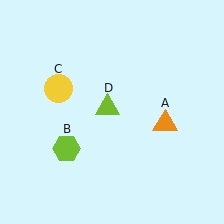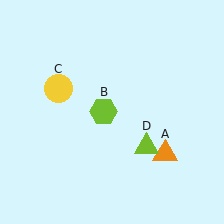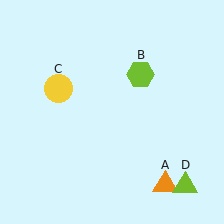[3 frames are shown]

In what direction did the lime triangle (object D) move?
The lime triangle (object D) moved down and to the right.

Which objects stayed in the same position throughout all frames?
Yellow circle (object C) remained stationary.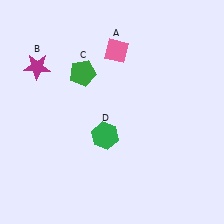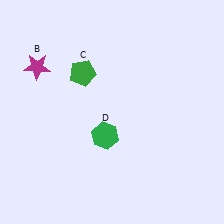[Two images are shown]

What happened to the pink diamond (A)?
The pink diamond (A) was removed in Image 2. It was in the top-right area of Image 1.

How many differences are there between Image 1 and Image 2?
There is 1 difference between the two images.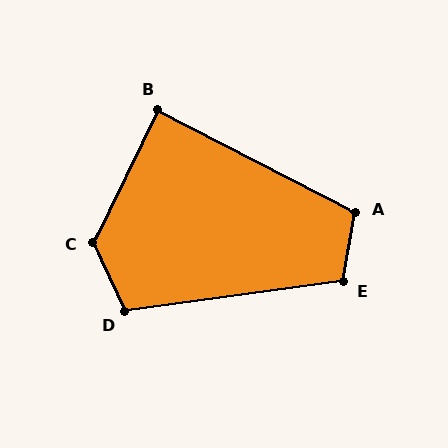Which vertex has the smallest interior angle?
B, at approximately 89 degrees.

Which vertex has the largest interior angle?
C, at approximately 129 degrees.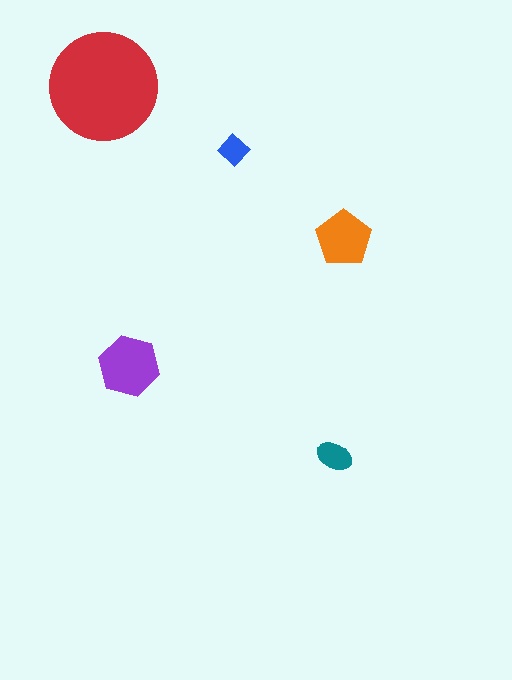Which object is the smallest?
The blue diamond.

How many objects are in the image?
There are 5 objects in the image.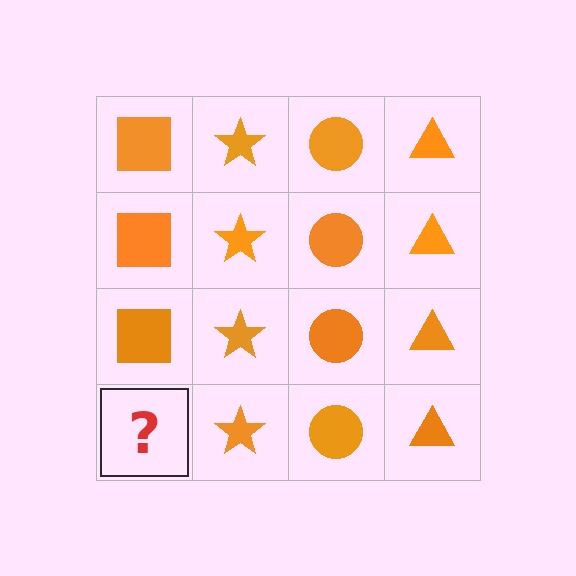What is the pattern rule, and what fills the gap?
The rule is that each column has a consistent shape. The gap should be filled with an orange square.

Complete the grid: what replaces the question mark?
The question mark should be replaced with an orange square.